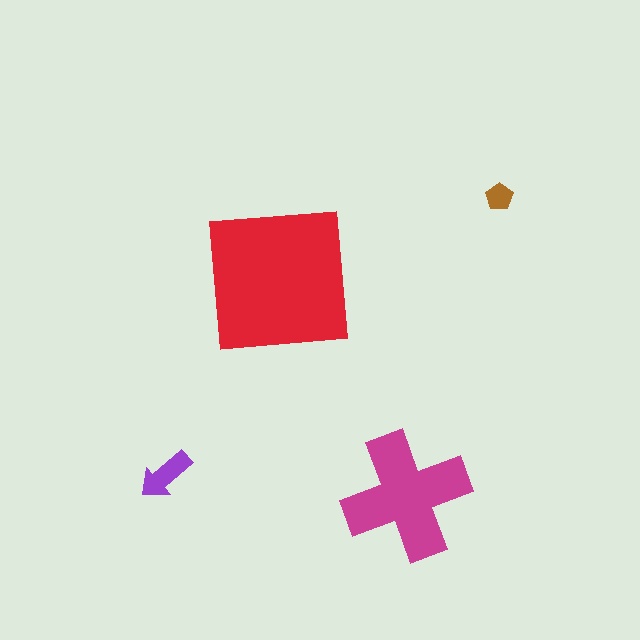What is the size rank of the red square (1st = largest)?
1st.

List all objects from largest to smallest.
The red square, the magenta cross, the purple arrow, the brown pentagon.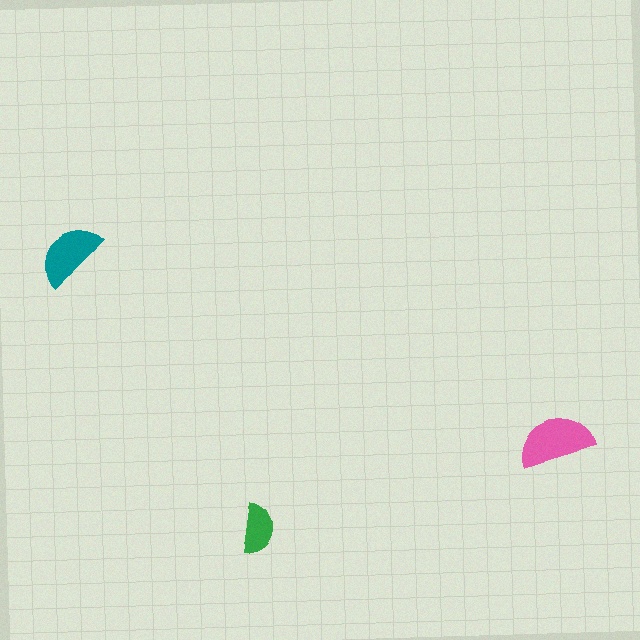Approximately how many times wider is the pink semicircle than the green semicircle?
About 1.5 times wider.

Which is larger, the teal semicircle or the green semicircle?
The teal one.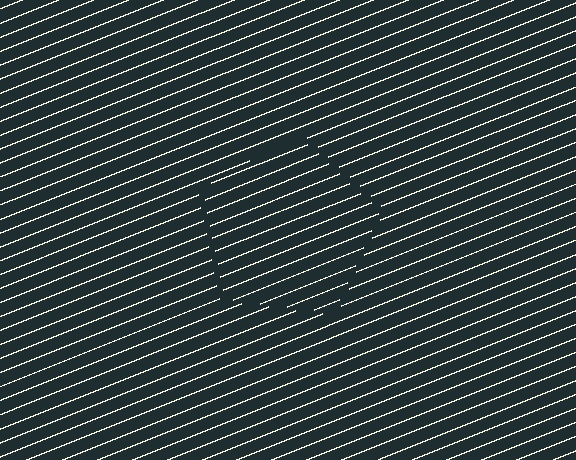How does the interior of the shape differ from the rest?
The interior of the shape contains the same grating, shifted by half a period — the contour is defined by the phase discontinuity where line-ends from the inner and outer gratings abut.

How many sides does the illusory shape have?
5 sides — the line-ends trace a pentagon.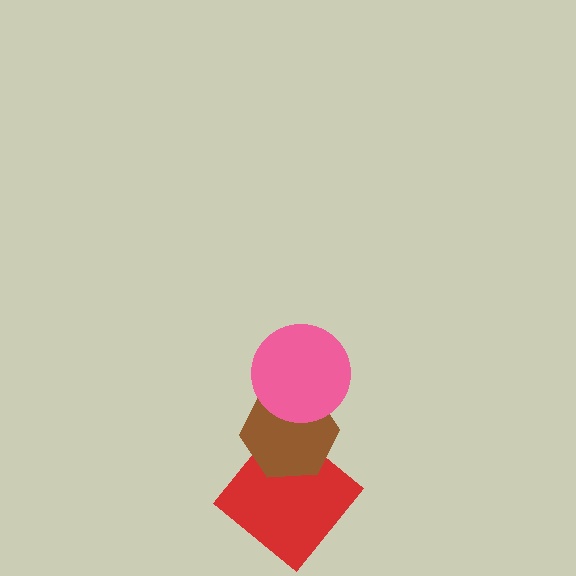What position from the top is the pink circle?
The pink circle is 1st from the top.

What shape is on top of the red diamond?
The brown hexagon is on top of the red diamond.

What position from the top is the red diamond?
The red diamond is 3rd from the top.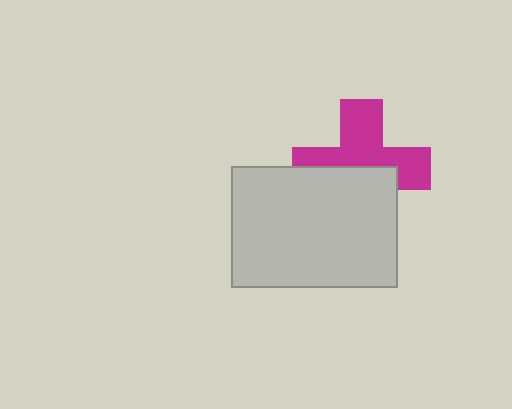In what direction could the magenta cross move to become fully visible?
The magenta cross could move up. That would shift it out from behind the light gray rectangle entirely.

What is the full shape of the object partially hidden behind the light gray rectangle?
The partially hidden object is a magenta cross.